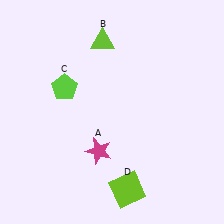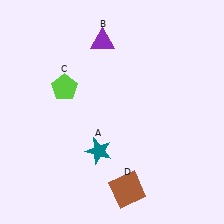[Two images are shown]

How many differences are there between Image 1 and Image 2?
There are 3 differences between the two images.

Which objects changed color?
A changed from magenta to teal. B changed from lime to purple. D changed from lime to brown.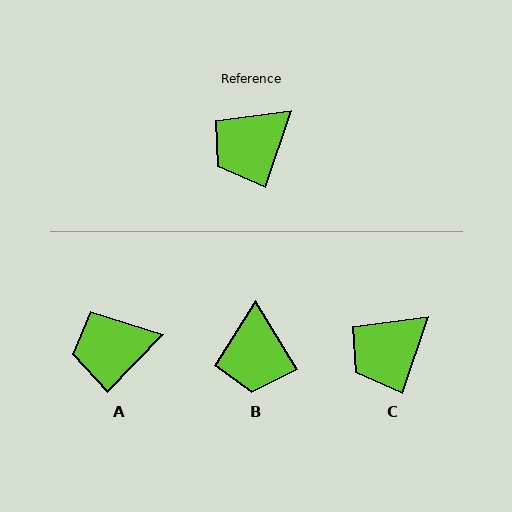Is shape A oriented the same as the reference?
No, it is off by about 25 degrees.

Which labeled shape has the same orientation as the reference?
C.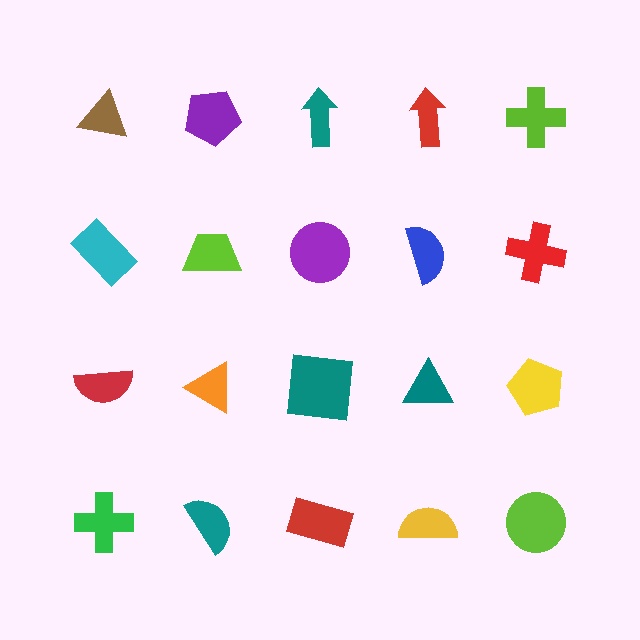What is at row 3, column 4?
A teal triangle.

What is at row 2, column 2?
A lime trapezoid.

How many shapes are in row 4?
5 shapes.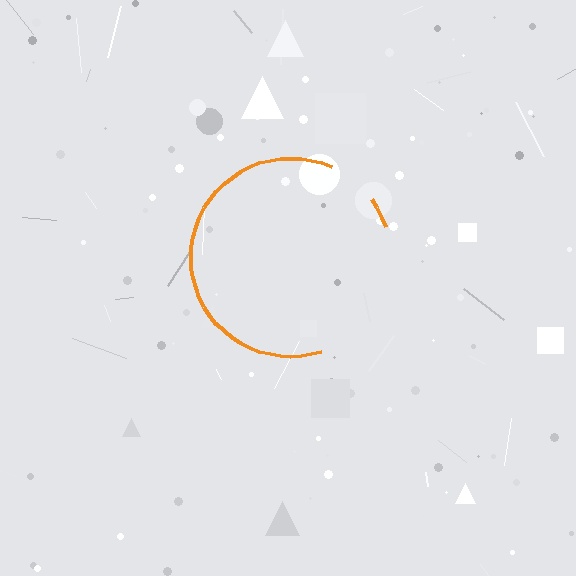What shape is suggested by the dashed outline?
The dashed outline suggests a circle.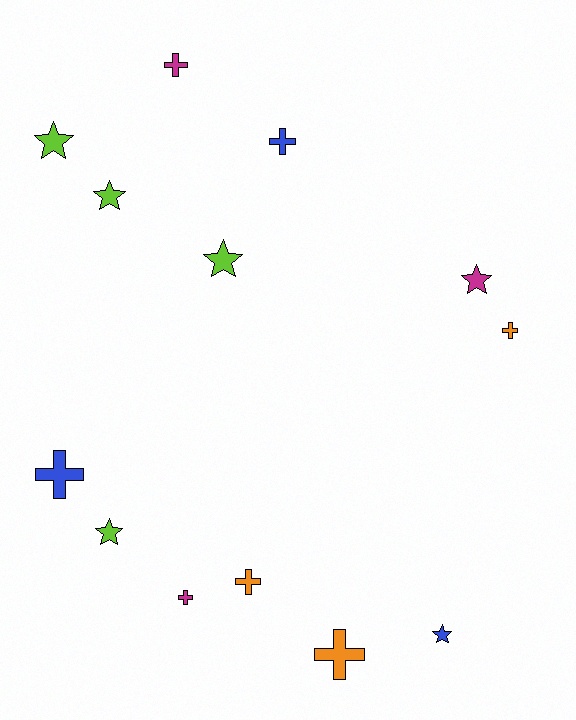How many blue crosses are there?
There are 2 blue crosses.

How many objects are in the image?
There are 13 objects.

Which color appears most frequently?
Lime, with 4 objects.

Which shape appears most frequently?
Cross, with 7 objects.